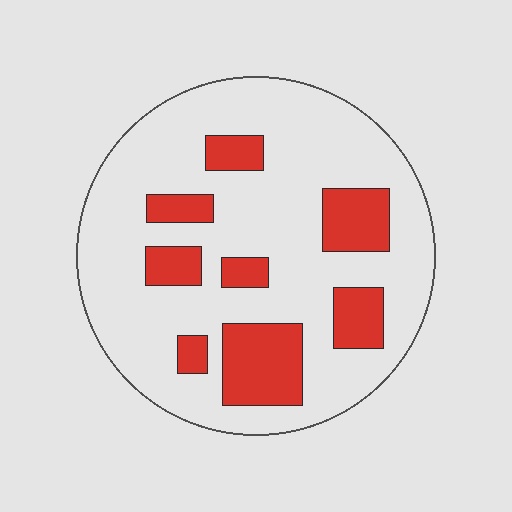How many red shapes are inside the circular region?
8.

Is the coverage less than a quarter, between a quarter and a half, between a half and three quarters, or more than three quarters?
Less than a quarter.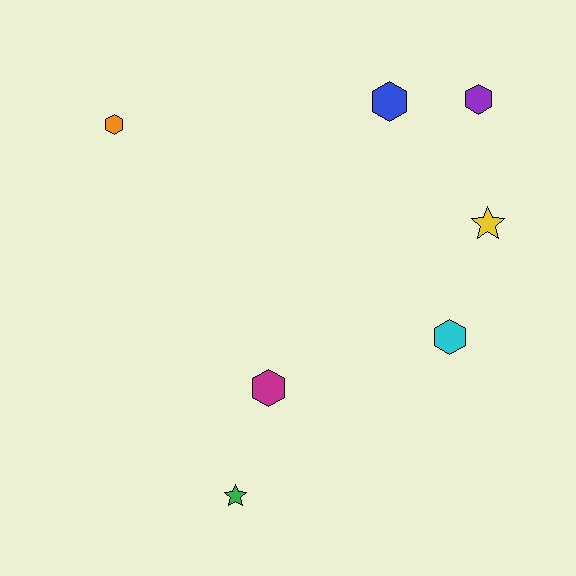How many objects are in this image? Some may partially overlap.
There are 7 objects.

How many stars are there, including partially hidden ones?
There are 2 stars.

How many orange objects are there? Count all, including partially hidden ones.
There is 1 orange object.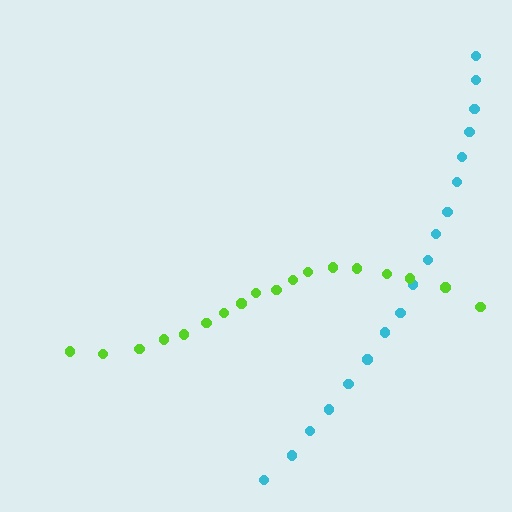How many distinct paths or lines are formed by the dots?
There are 2 distinct paths.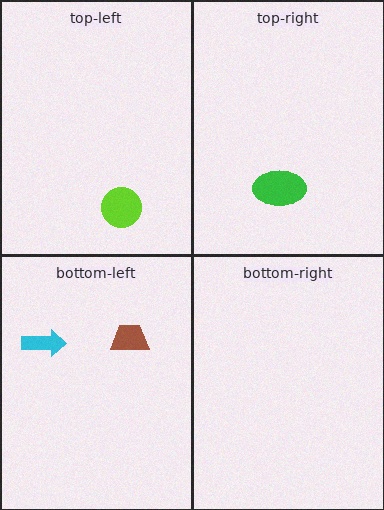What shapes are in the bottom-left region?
The brown trapezoid, the cyan arrow.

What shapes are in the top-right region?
The green ellipse.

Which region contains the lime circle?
The top-left region.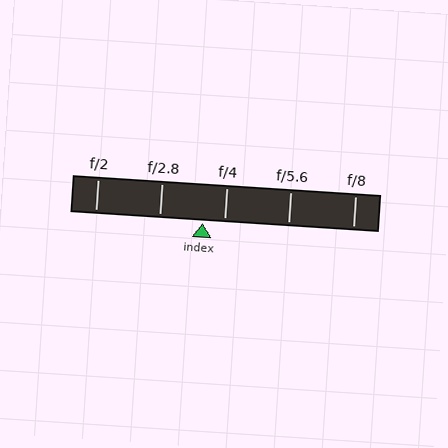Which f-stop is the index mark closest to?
The index mark is closest to f/4.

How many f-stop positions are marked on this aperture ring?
There are 5 f-stop positions marked.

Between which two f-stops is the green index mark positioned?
The index mark is between f/2.8 and f/4.